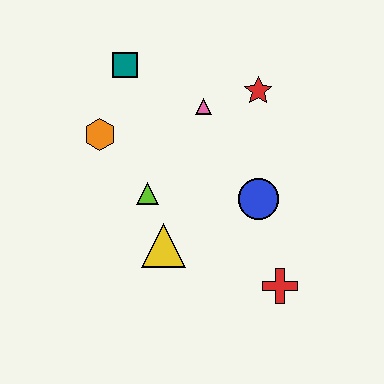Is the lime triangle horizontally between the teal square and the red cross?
Yes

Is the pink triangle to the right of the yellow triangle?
Yes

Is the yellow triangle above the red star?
No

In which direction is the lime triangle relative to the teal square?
The lime triangle is below the teal square.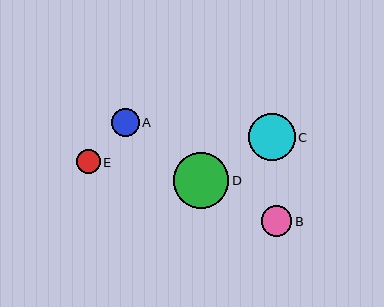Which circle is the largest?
Circle D is the largest with a size of approximately 55 pixels.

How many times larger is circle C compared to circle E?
Circle C is approximately 1.9 times the size of circle E.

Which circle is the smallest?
Circle E is the smallest with a size of approximately 24 pixels.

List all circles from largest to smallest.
From largest to smallest: D, C, B, A, E.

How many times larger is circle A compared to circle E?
Circle A is approximately 1.1 times the size of circle E.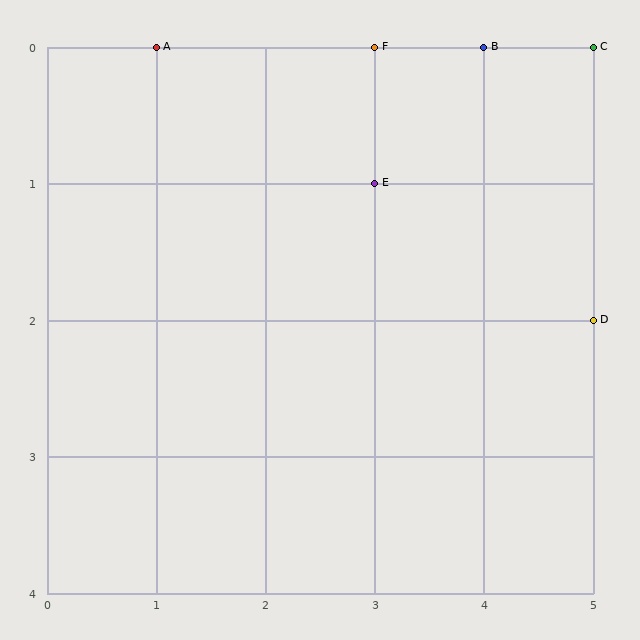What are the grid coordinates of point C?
Point C is at grid coordinates (5, 0).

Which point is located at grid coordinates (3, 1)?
Point E is at (3, 1).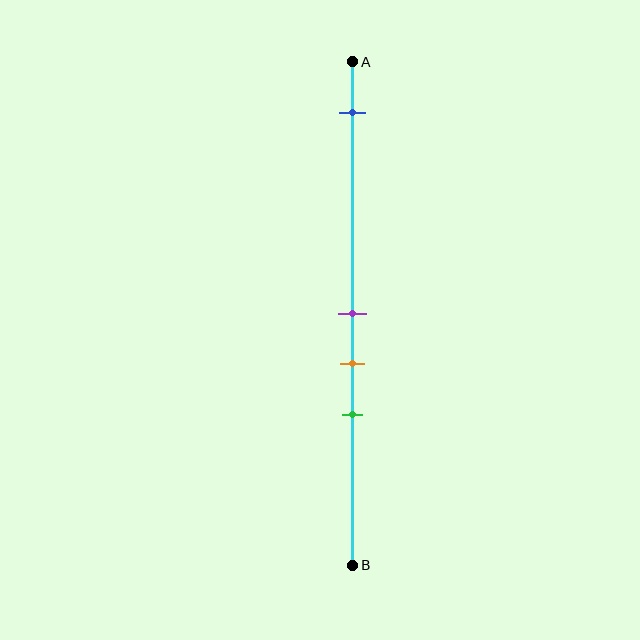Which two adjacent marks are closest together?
The purple and orange marks are the closest adjacent pair.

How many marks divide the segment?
There are 4 marks dividing the segment.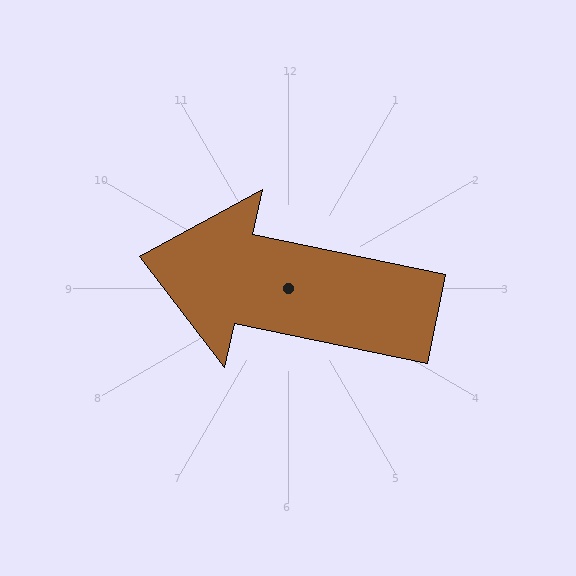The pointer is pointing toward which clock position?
Roughly 9 o'clock.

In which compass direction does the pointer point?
West.